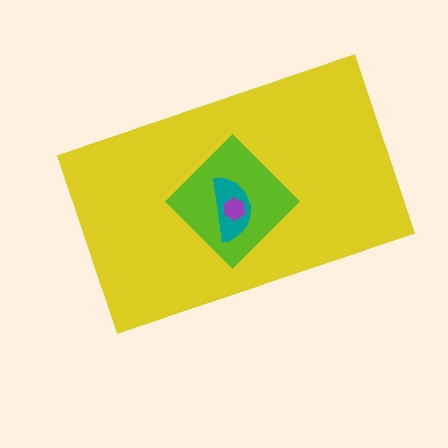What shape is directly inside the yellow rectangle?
The lime diamond.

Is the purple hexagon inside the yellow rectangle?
Yes.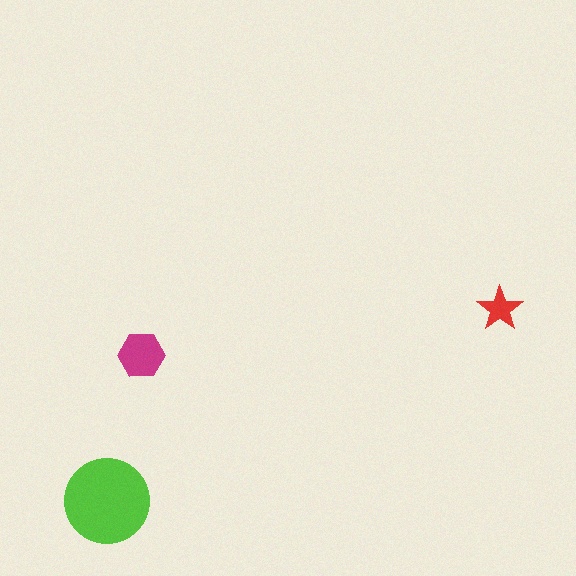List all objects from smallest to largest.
The red star, the magenta hexagon, the lime circle.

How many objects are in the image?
There are 3 objects in the image.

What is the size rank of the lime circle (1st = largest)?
1st.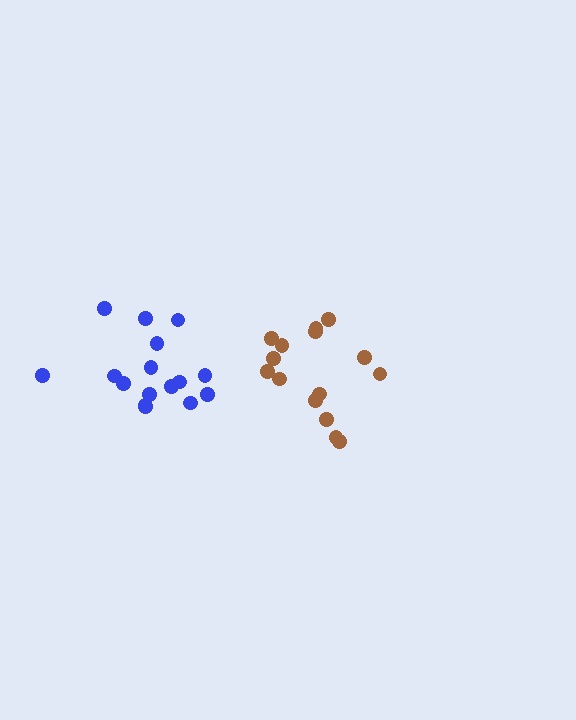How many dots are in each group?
Group 1: 15 dots, Group 2: 16 dots (31 total).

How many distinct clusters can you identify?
There are 2 distinct clusters.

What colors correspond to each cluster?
The clusters are colored: brown, blue.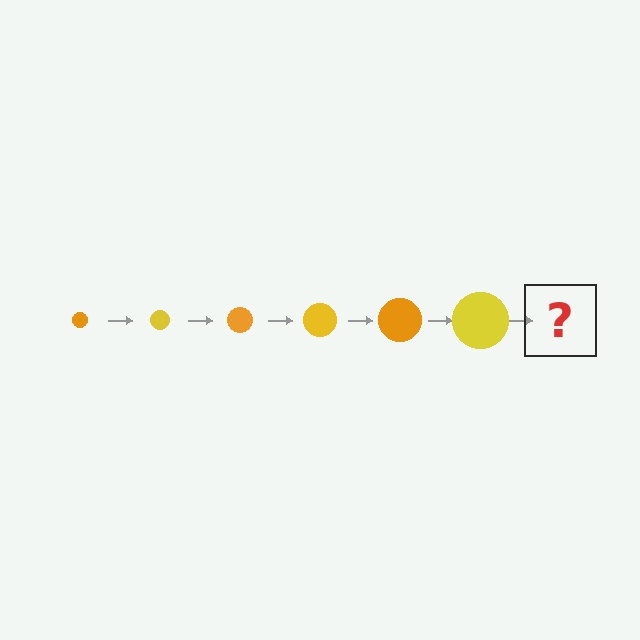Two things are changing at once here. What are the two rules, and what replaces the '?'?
The two rules are that the circle grows larger each step and the color cycles through orange and yellow. The '?' should be an orange circle, larger than the previous one.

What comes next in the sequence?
The next element should be an orange circle, larger than the previous one.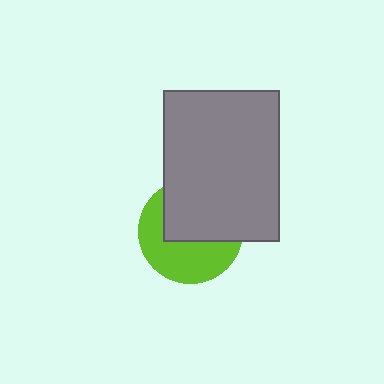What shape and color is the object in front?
The object in front is a gray rectangle.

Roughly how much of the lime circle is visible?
About half of it is visible (roughly 50%).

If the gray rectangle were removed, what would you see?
You would see the complete lime circle.